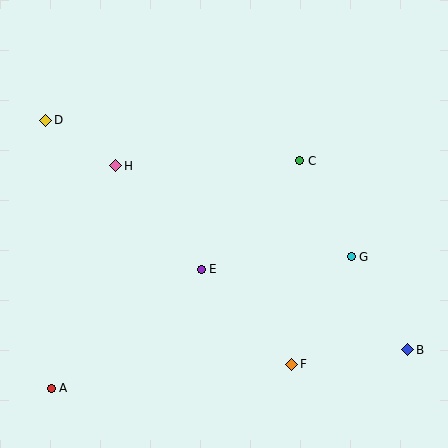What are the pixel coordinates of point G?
Point G is at (351, 257).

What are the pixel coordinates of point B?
Point B is at (408, 350).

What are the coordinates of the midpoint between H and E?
The midpoint between H and E is at (158, 217).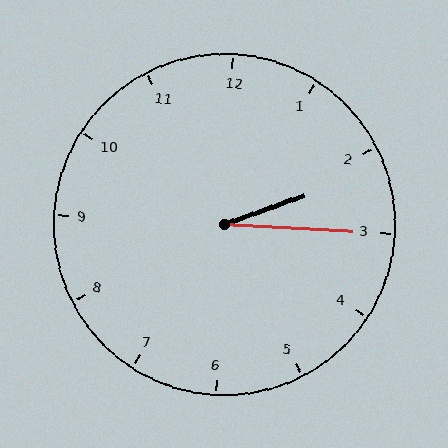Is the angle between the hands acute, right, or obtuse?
It is acute.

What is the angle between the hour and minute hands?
Approximately 22 degrees.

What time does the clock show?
2:15.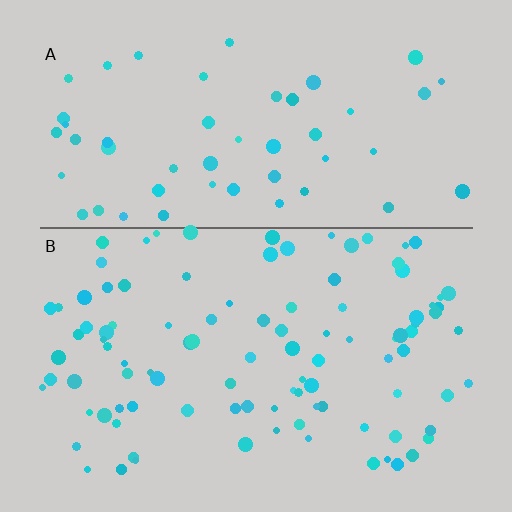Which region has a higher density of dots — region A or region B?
B (the bottom).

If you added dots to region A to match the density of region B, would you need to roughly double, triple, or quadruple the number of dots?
Approximately double.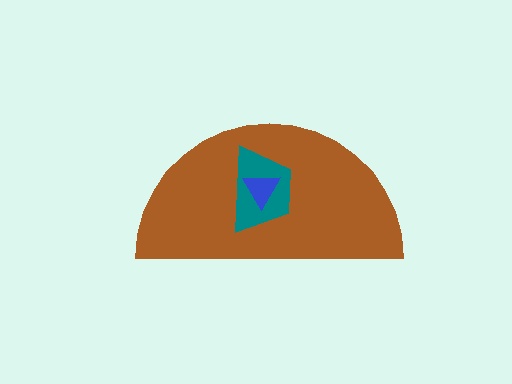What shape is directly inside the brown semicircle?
The teal trapezoid.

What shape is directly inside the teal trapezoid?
The blue triangle.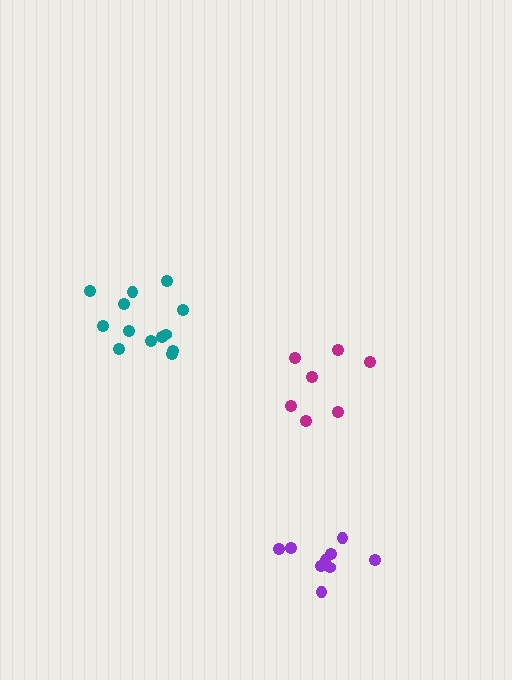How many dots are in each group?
Group 1: 7 dots, Group 2: 9 dots, Group 3: 13 dots (29 total).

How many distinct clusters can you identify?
There are 3 distinct clusters.